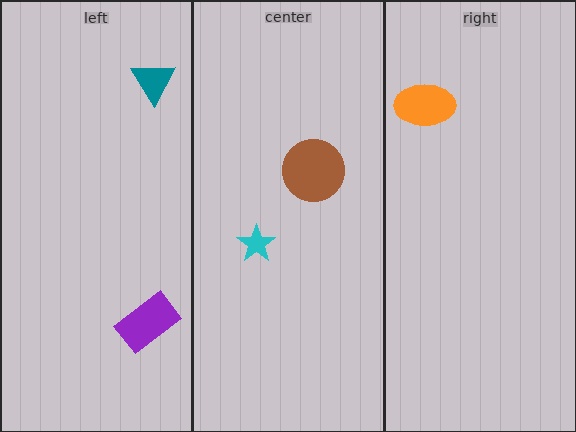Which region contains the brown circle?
The center region.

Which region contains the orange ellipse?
The right region.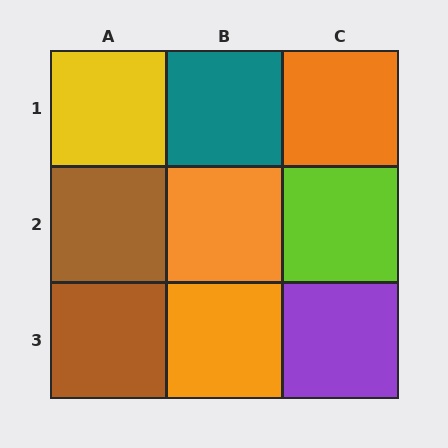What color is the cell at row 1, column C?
Orange.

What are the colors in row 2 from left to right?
Brown, orange, lime.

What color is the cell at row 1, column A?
Yellow.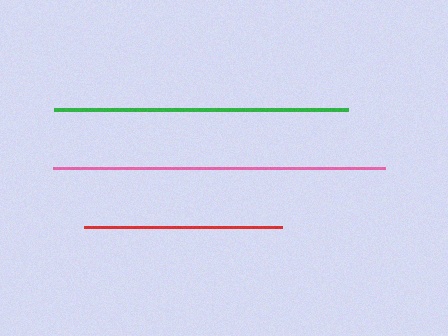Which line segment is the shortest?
The red line is the shortest at approximately 198 pixels.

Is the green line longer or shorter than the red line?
The green line is longer than the red line.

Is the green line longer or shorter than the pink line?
The pink line is longer than the green line.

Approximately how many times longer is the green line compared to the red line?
The green line is approximately 1.5 times the length of the red line.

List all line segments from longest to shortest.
From longest to shortest: pink, green, red.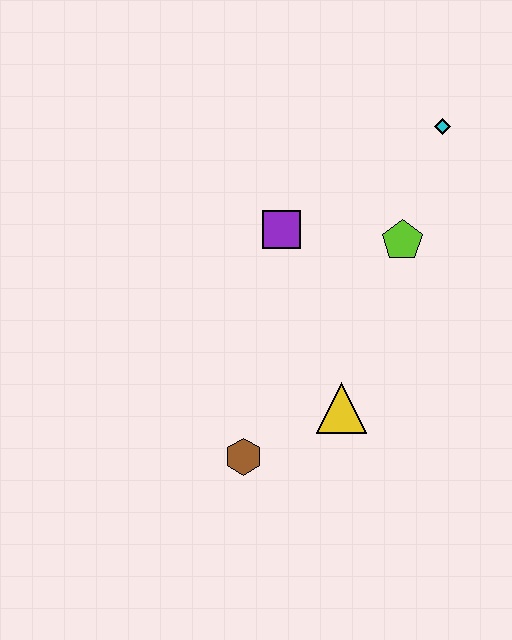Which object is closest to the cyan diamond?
The lime pentagon is closest to the cyan diamond.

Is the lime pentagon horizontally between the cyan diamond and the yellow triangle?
Yes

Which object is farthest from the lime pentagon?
The brown hexagon is farthest from the lime pentagon.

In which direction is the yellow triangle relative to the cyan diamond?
The yellow triangle is below the cyan diamond.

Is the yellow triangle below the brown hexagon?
No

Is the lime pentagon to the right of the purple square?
Yes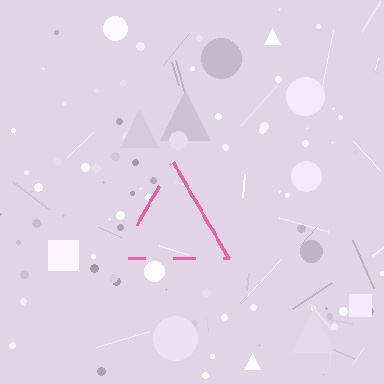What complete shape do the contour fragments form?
The contour fragments form a triangle.